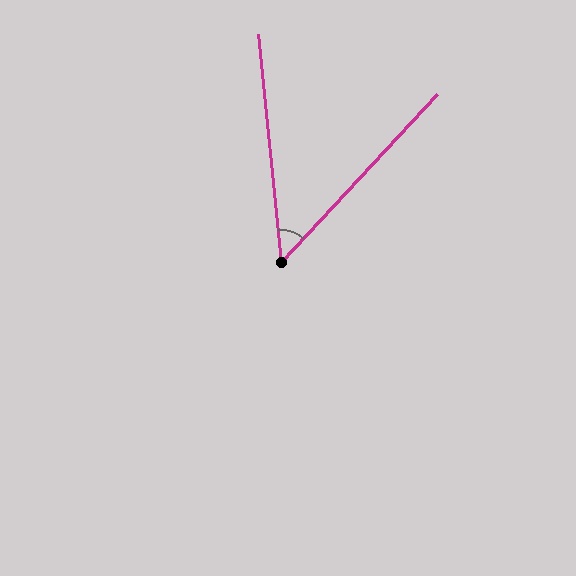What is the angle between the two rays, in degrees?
Approximately 49 degrees.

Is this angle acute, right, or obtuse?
It is acute.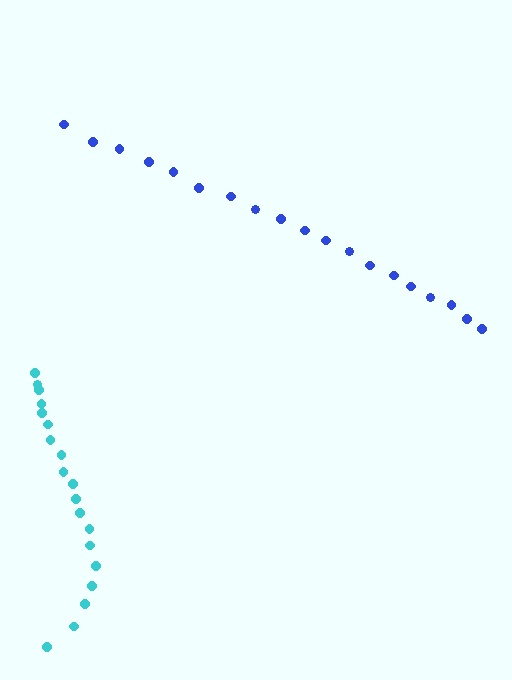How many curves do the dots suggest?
There are 2 distinct paths.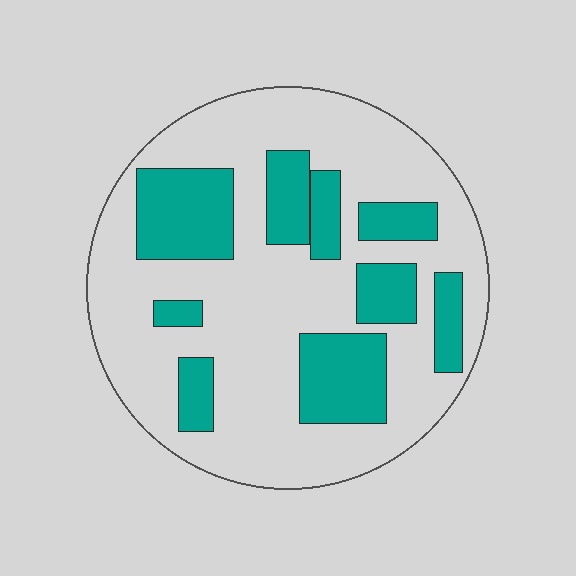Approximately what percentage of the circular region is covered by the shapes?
Approximately 30%.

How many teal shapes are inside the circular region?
9.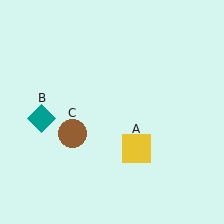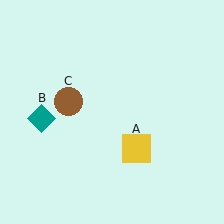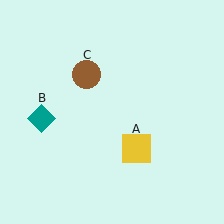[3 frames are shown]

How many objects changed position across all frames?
1 object changed position: brown circle (object C).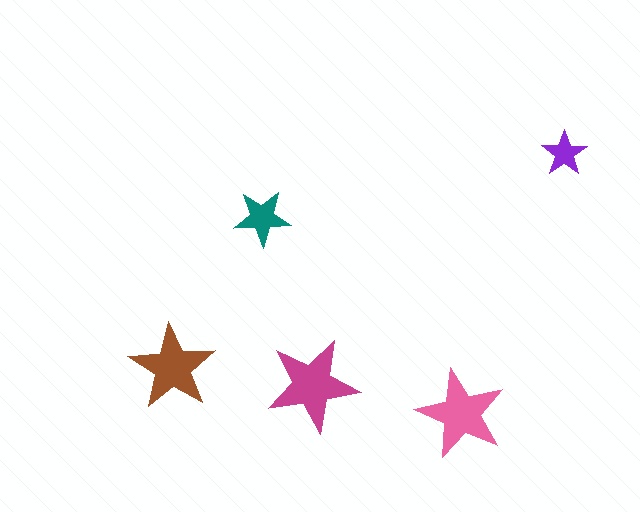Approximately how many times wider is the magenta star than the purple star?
About 2 times wider.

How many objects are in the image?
There are 5 objects in the image.